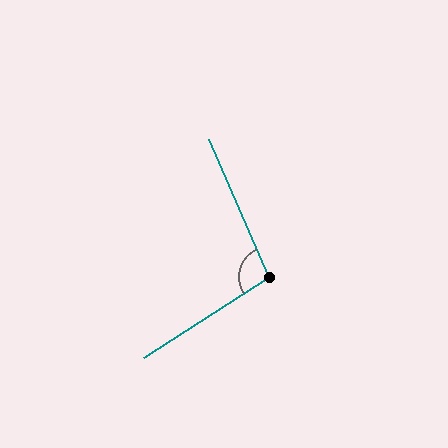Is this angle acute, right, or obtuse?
It is obtuse.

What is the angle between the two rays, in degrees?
Approximately 100 degrees.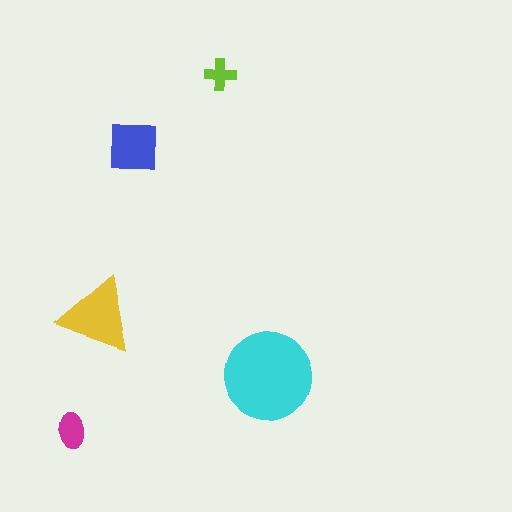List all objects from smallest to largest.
The lime cross, the magenta ellipse, the blue square, the yellow triangle, the cyan circle.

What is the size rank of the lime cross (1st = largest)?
5th.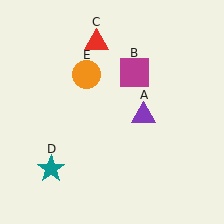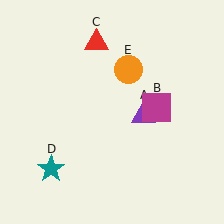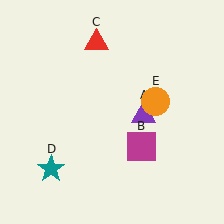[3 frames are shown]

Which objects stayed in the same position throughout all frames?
Purple triangle (object A) and red triangle (object C) and teal star (object D) remained stationary.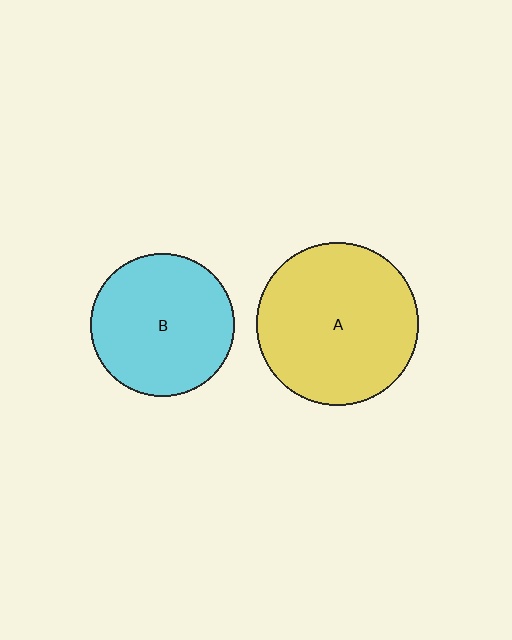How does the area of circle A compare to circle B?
Approximately 1.3 times.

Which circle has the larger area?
Circle A (yellow).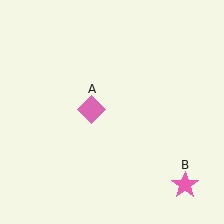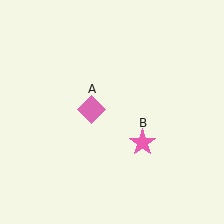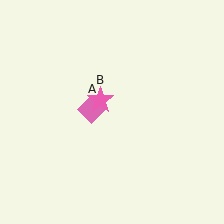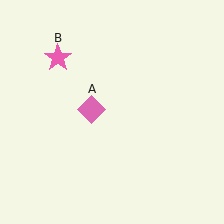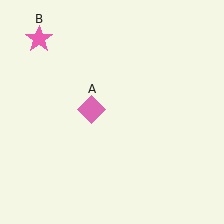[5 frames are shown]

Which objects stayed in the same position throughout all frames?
Pink diamond (object A) remained stationary.